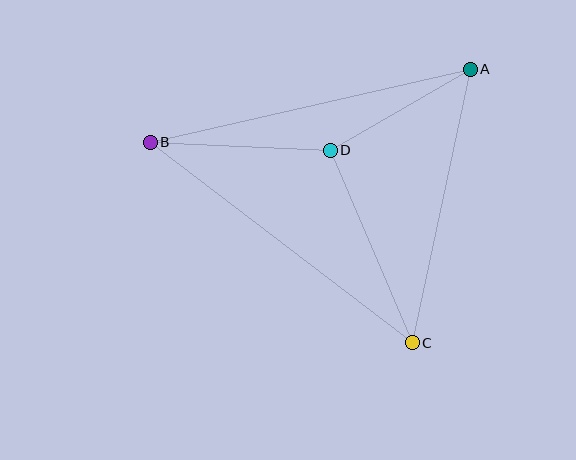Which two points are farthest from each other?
Points B and C are farthest from each other.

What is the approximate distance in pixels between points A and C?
The distance between A and C is approximately 279 pixels.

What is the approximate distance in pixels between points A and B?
The distance between A and B is approximately 328 pixels.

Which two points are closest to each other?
Points A and D are closest to each other.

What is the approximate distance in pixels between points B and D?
The distance between B and D is approximately 180 pixels.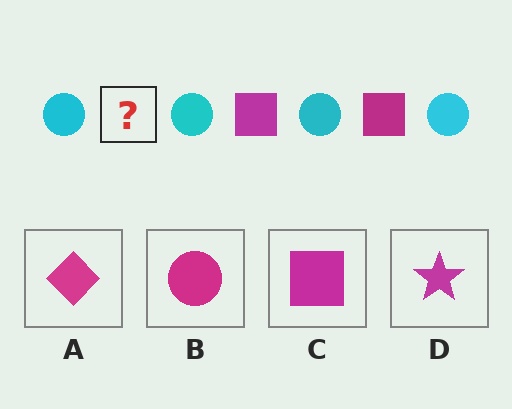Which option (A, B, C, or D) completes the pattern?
C.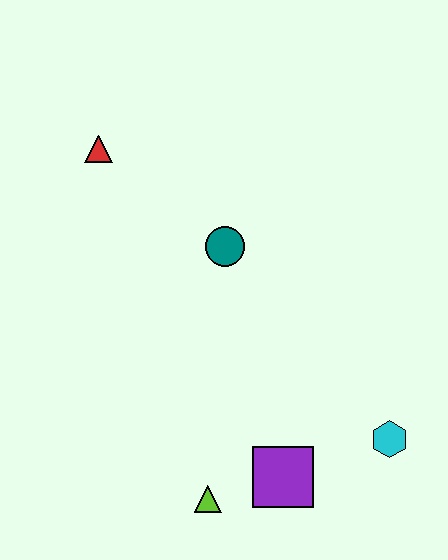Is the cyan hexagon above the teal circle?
No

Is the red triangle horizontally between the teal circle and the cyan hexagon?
No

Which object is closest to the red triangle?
The teal circle is closest to the red triangle.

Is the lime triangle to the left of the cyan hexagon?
Yes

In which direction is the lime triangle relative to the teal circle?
The lime triangle is below the teal circle.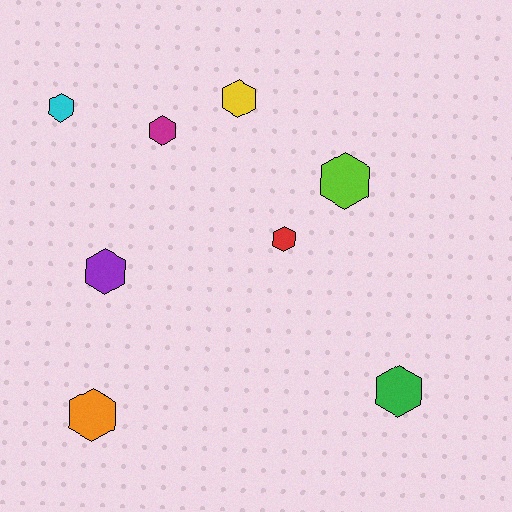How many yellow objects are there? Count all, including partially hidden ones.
There is 1 yellow object.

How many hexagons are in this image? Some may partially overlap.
There are 8 hexagons.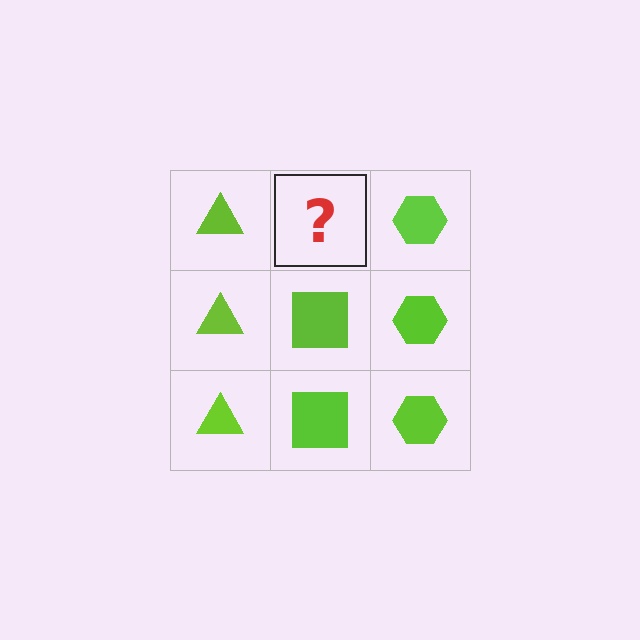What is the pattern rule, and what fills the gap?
The rule is that each column has a consistent shape. The gap should be filled with a lime square.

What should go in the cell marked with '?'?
The missing cell should contain a lime square.